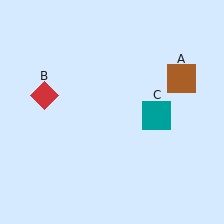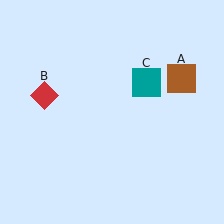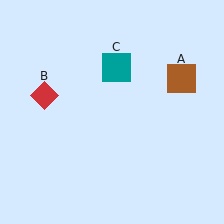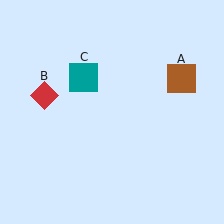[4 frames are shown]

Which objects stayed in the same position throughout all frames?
Brown square (object A) and red diamond (object B) remained stationary.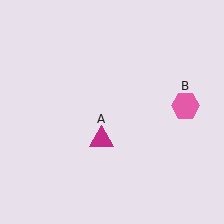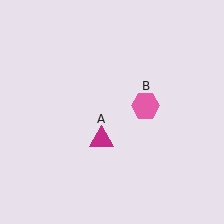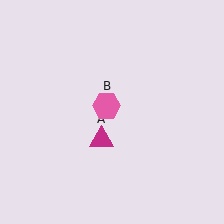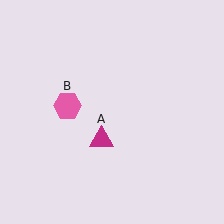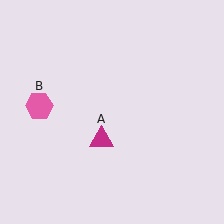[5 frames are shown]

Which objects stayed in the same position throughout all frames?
Magenta triangle (object A) remained stationary.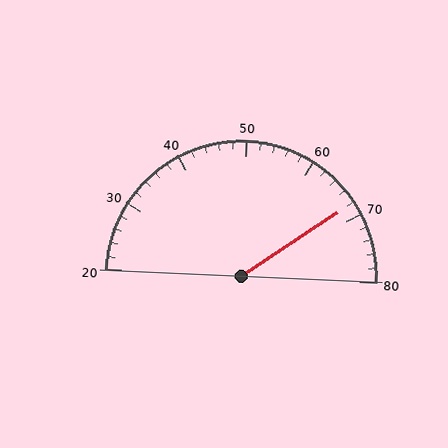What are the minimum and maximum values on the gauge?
The gauge ranges from 20 to 80.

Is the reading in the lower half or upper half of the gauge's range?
The reading is in the upper half of the range (20 to 80).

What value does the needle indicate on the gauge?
The needle indicates approximately 68.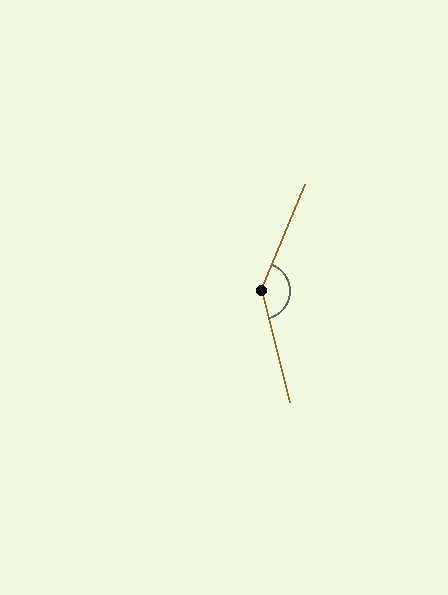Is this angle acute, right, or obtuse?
It is obtuse.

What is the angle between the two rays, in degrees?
Approximately 144 degrees.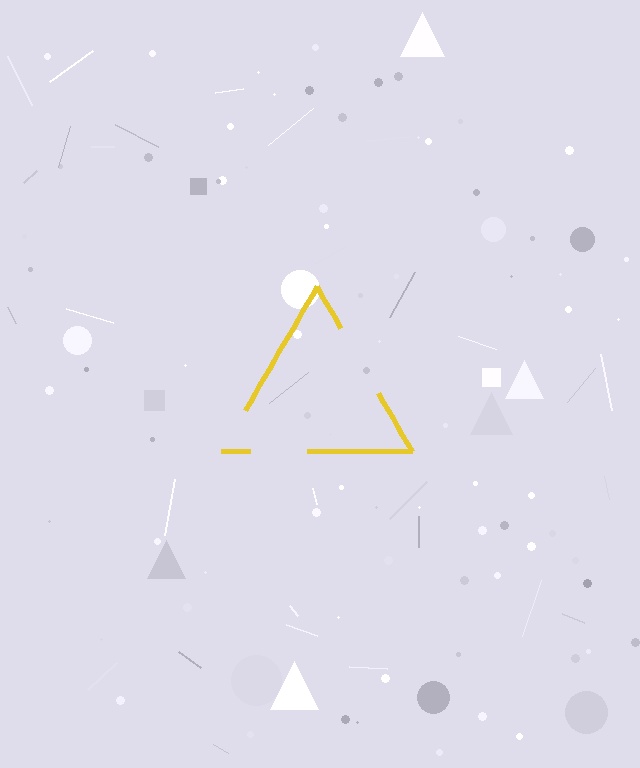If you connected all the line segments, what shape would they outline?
They would outline a triangle.